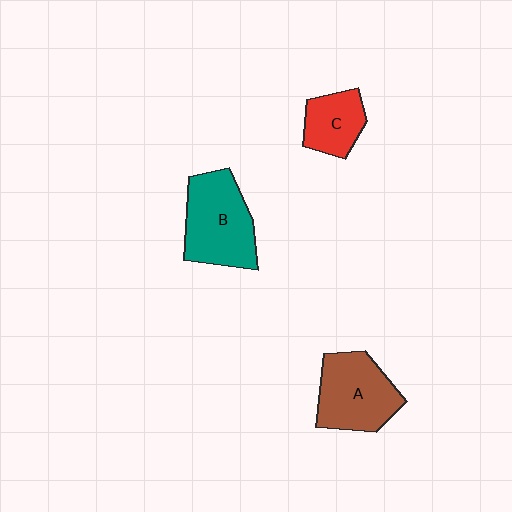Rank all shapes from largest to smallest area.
From largest to smallest: B (teal), A (brown), C (red).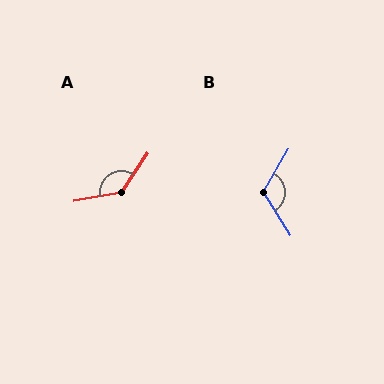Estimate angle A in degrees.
Approximately 134 degrees.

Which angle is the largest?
A, at approximately 134 degrees.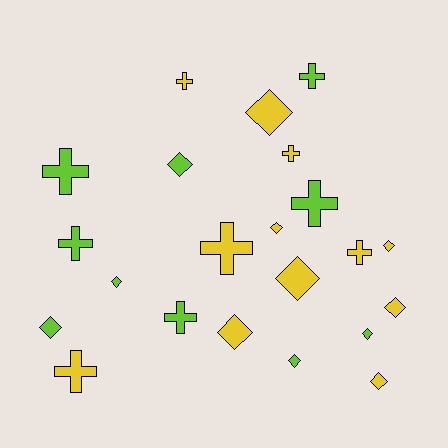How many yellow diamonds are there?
There are 7 yellow diamonds.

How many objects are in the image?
There are 22 objects.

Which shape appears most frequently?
Diamond, with 12 objects.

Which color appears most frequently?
Yellow, with 12 objects.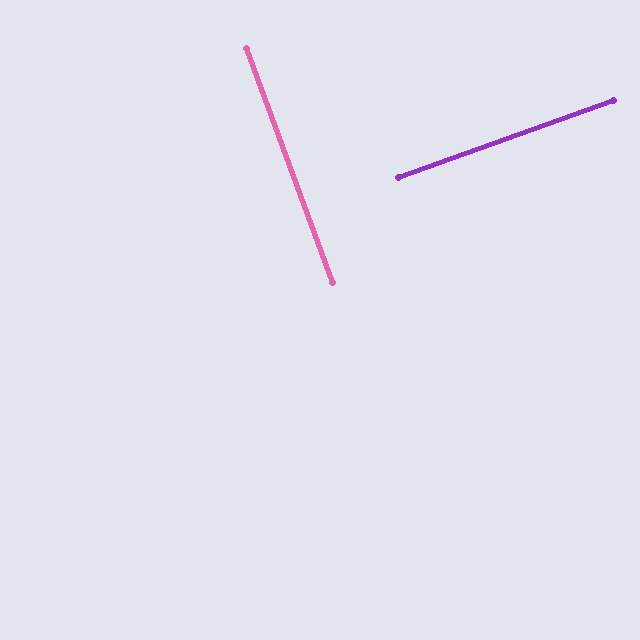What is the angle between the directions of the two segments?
Approximately 89 degrees.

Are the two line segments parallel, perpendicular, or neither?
Perpendicular — they meet at approximately 89°.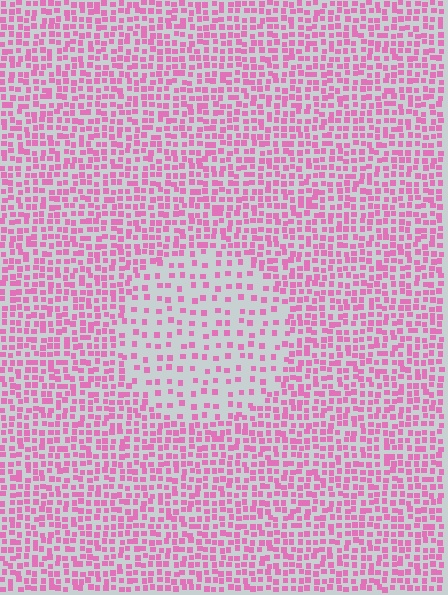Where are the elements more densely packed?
The elements are more densely packed outside the circle boundary.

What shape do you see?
I see a circle.